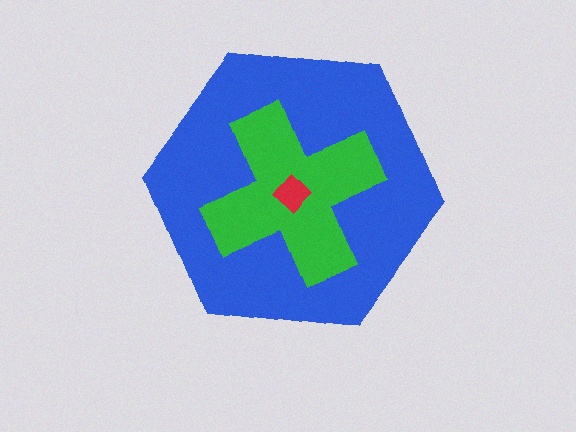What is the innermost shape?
The red diamond.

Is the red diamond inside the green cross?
Yes.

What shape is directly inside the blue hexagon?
The green cross.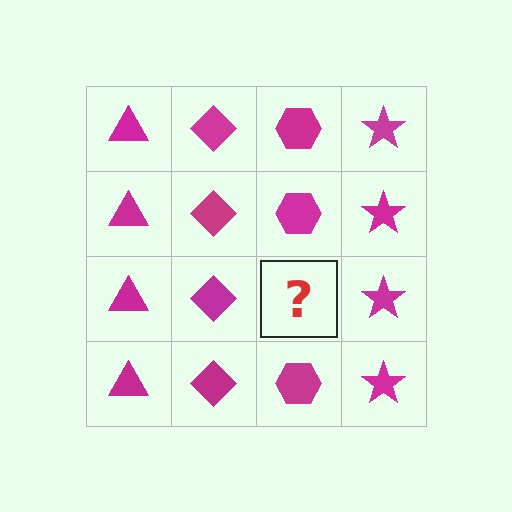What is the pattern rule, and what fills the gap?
The rule is that each column has a consistent shape. The gap should be filled with a magenta hexagon.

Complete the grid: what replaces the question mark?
The question mark should be replaced with a magenta hexagon.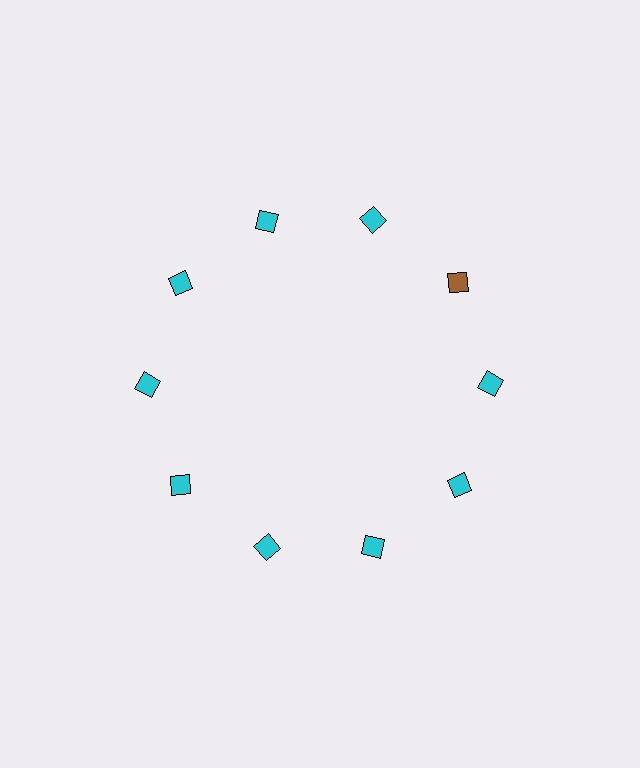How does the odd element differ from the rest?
It has a different color: brown instead of cyan.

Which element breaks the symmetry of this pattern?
The brown square at roughly the 2 o'clock position breaks the symmetry. All other shapes are cyan squares.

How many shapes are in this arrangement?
There are 10 shapes arranged in a ring pattern.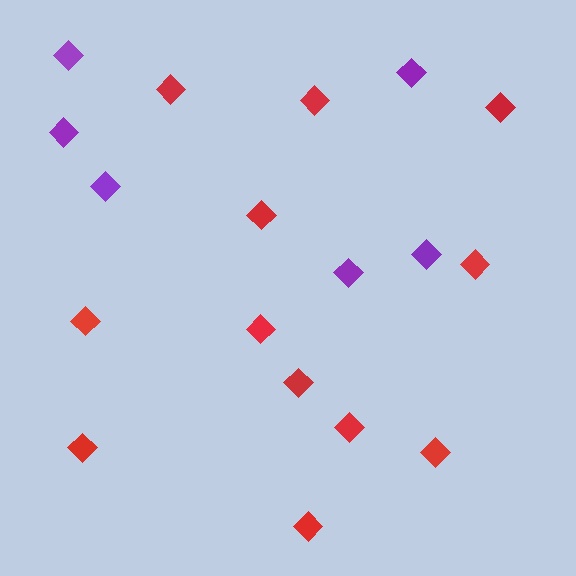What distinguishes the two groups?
There are 2 groups: one group of red diamonds (12) and one group of purple diamonds (6).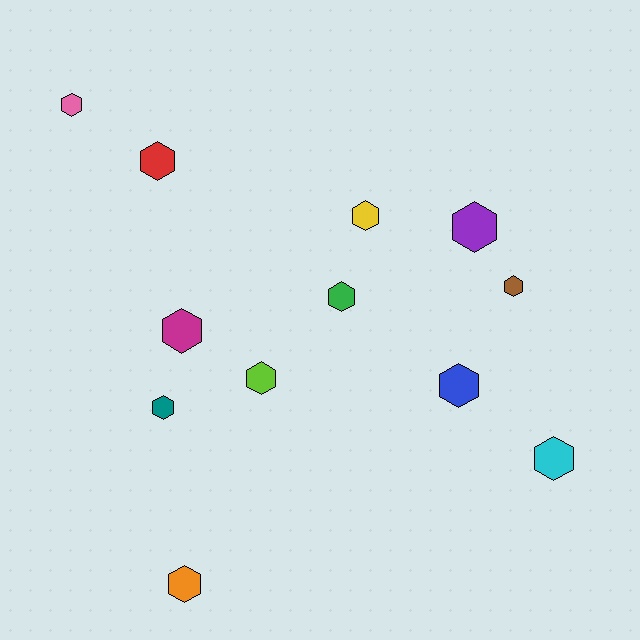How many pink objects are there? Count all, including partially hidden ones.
There is 1 pink object.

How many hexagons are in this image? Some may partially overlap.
There are 12 hexagons.